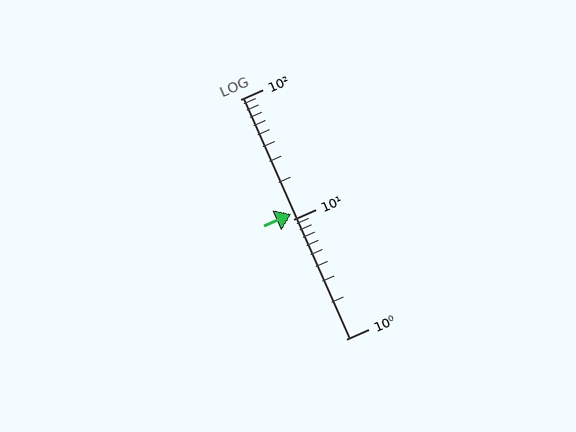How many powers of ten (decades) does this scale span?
The scale spans 2 decades, from 1 to 100.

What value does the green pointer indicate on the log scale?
The pointer indicates approximately 11.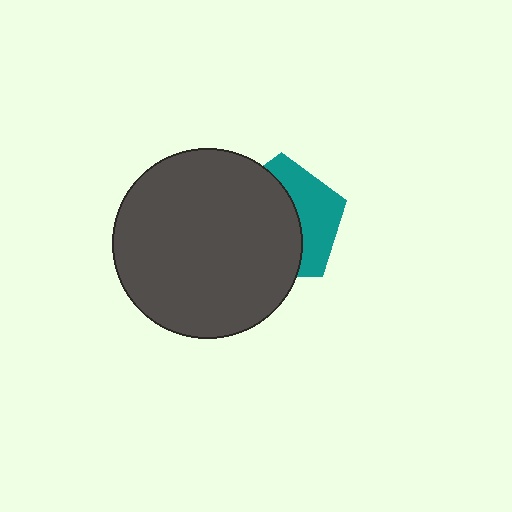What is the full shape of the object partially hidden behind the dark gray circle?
The partially hidden object is a teal pentagon.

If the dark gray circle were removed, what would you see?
You would see the complete teal pentagon.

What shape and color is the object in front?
The object in front is a dark gray circle.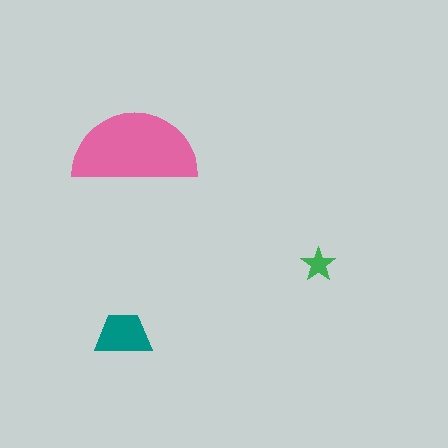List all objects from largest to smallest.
The pink semicircle, the teal trapezoid, the green star.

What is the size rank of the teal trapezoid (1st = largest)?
2nd.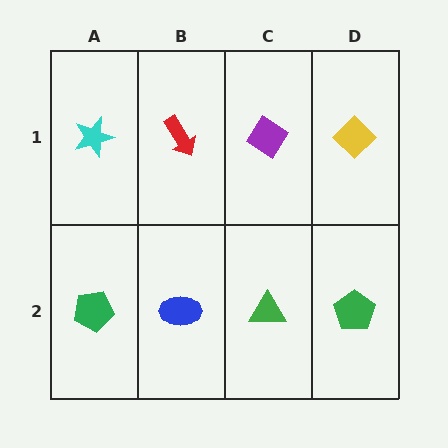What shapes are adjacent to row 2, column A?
A cyan star (row 1, column A), a blue ellipse (row 2, column B).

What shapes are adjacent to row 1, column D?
A green pentagon (row 2, column D), a purple diamond (row 1, column C).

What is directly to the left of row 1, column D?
A purple diamond.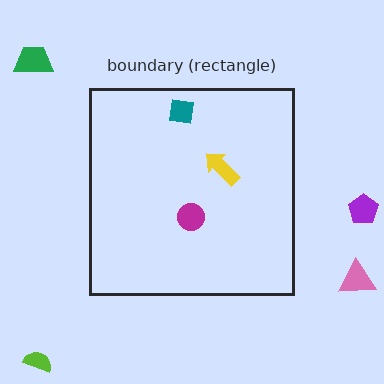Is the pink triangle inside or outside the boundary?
Outside.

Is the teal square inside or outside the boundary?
Inside.